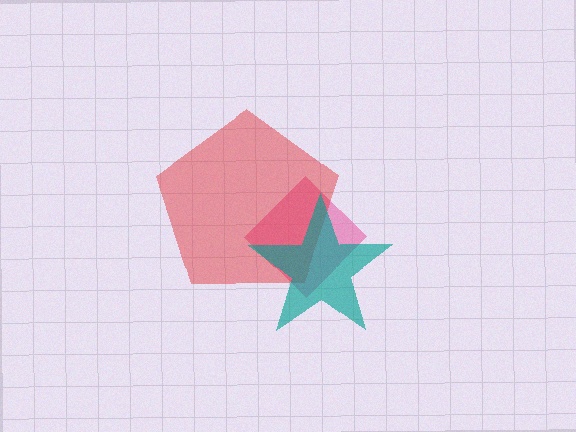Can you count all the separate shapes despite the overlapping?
Yes, there are 3 separate shapes.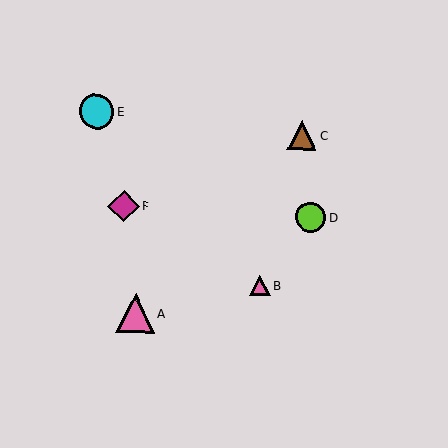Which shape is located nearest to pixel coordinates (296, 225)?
The lime circle (labeled D) at (311, 217) is nearest to that location.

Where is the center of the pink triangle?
The center of the pink triangle is at (260, 285).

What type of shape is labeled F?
Shape F is a magenta diamond.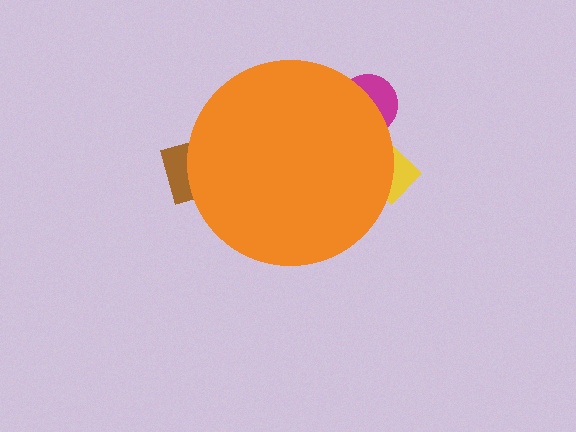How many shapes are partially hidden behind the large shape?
3 shapes are partially hidden.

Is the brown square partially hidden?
Yes, the brown square is partially hidden behind the orange circle.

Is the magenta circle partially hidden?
Yes, the magenta circle is partially hidden behind the orange circle.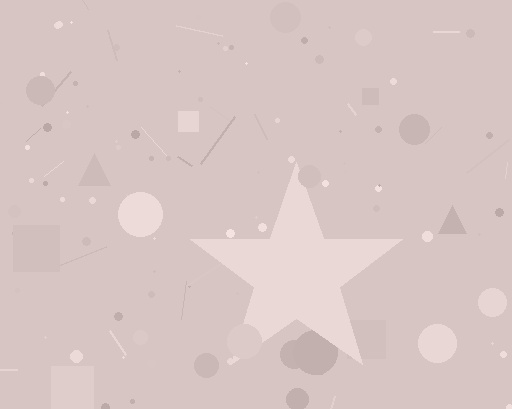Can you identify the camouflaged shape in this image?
The camouflaged shape is a star.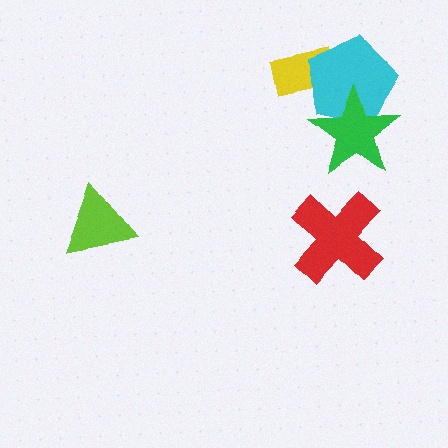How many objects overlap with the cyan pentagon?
2 objects overlap with the cyan pentagon.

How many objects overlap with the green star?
1 object overlaps with the green star.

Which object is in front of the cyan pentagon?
The green star is in front of the cyan pentagon.